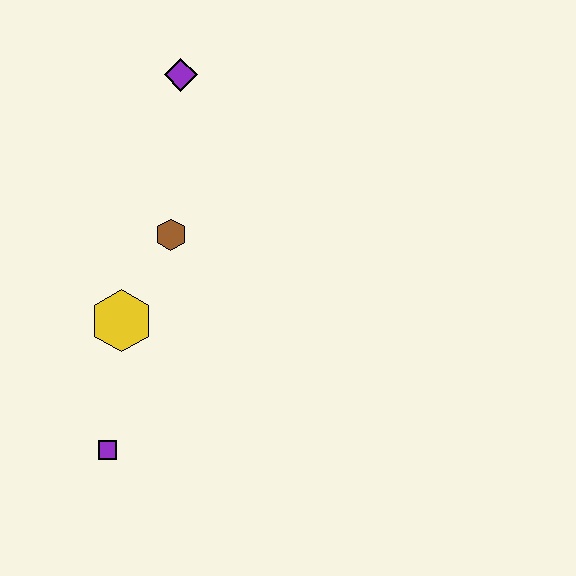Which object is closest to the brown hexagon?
The yellow hexagon is closest to the brown hexagon.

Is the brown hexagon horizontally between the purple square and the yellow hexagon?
No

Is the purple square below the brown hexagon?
Yes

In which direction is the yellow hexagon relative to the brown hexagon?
The yellow hexagon is below the brown hexagon.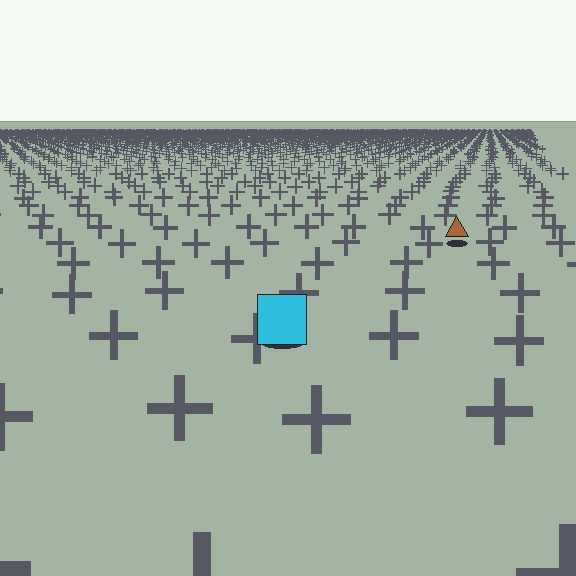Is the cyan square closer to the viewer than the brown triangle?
Yes. The cyan square is closer — you can tell from the texture gradient: the ground texture is coarser near it.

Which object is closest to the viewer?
The cyan square is closest. The texture marks near it are larger and more spread out.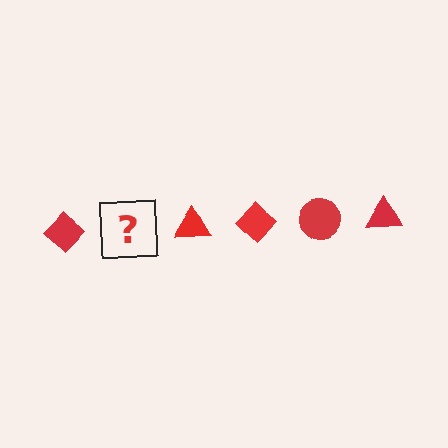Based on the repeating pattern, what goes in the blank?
The blank should be a red circle.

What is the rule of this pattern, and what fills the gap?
The rule is that the pattern cycles through diamond, circle, triangle shapes in red. The gap should be filled with a red circle.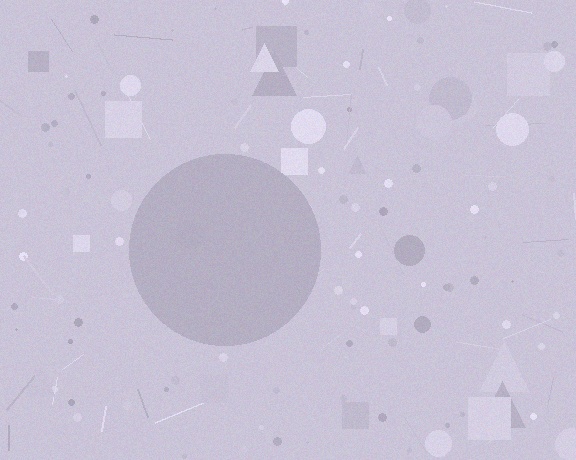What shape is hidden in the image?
A circle is hidden in the image.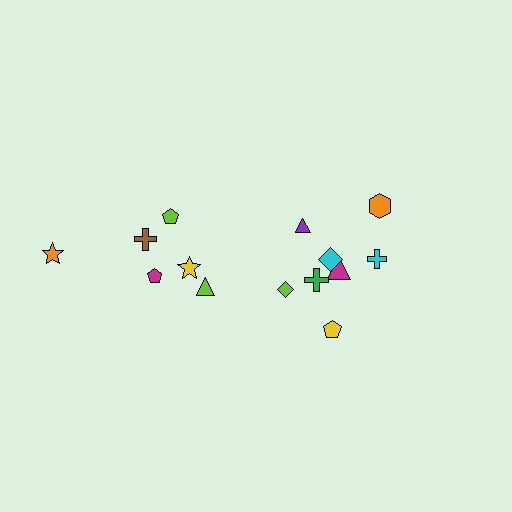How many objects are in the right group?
There are 8 objects.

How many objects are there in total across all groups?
There are 14 objects.